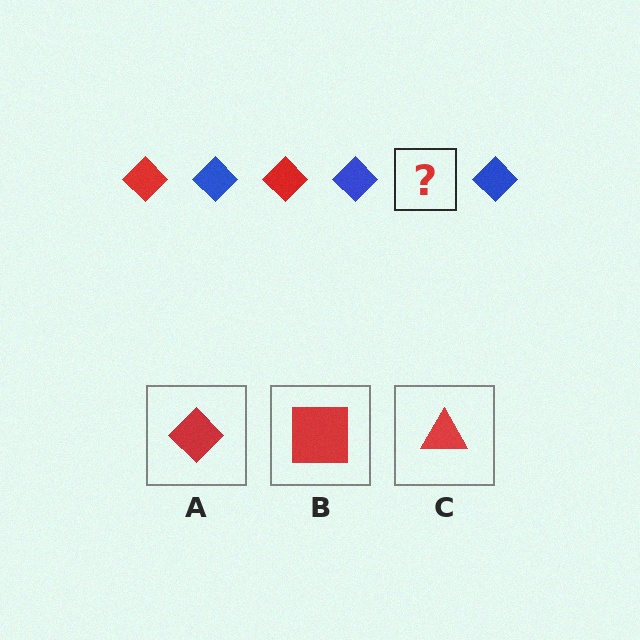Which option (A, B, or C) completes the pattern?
A.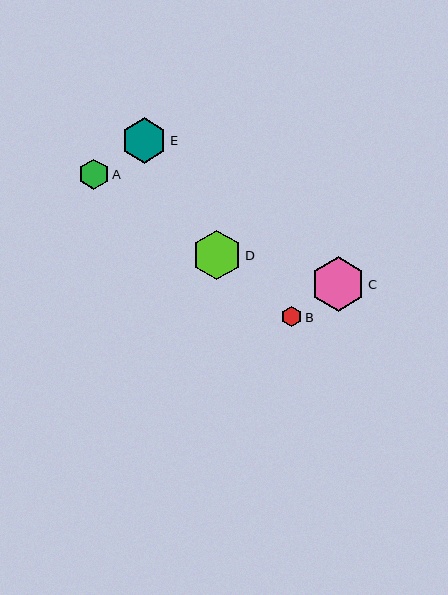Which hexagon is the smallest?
Hexagon B is the smallest with a size of approximately 20 pixels.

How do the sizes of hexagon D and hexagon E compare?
Hexagon D and hexagon E are approximately the same size.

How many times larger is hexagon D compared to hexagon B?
Hexagon D is approximately 2.5 times the size of hexagon B.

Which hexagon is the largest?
Hexagon C is the largest with a size of approximately 55 pixels.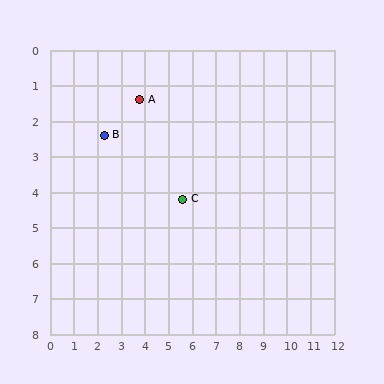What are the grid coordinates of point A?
Point A is at approximately (3.8, 1.4).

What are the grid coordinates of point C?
Point C is at approximately (5.6, 4.2).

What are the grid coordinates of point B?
Point B is at approximately (2.3, 2.4).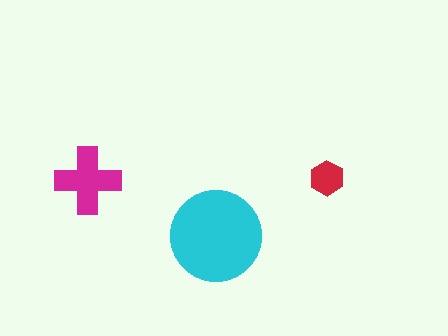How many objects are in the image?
There are 3 objects in the image.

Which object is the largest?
The cyan circle.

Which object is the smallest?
The red hexagon.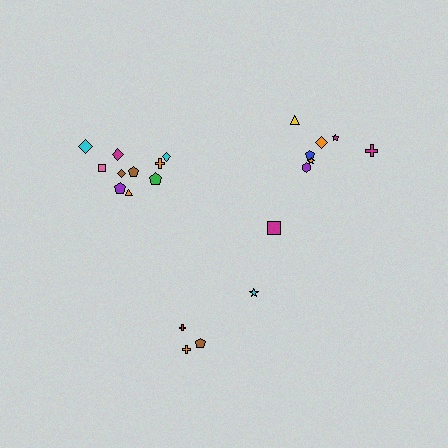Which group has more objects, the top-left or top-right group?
The top-left group.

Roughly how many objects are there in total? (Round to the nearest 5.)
Roughly 20 objects in total.